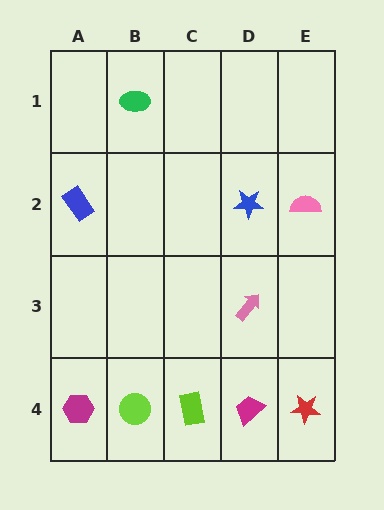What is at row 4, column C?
A lime rectangle.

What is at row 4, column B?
A lime circle.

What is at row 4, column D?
A magenta trapezoid.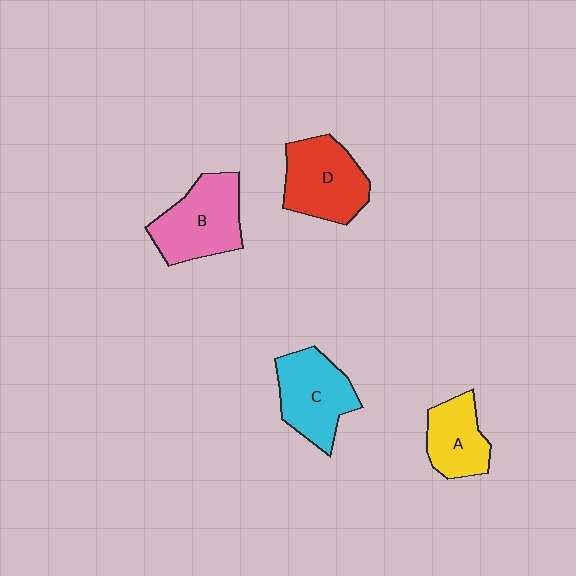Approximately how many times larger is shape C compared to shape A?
Approximately 1.3 times.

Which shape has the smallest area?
Shape A (yellow).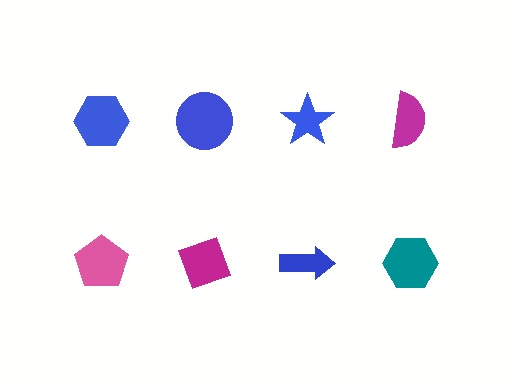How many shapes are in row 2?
4 shapes.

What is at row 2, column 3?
A blue arrow.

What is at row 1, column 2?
A blue circle.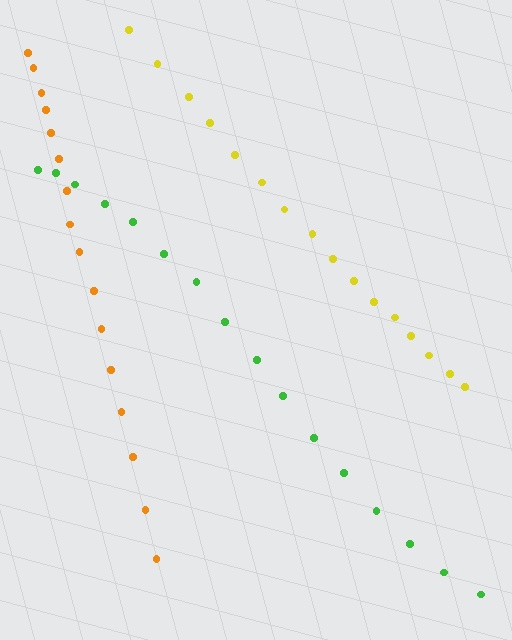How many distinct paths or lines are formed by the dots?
There are 3 distinct paths.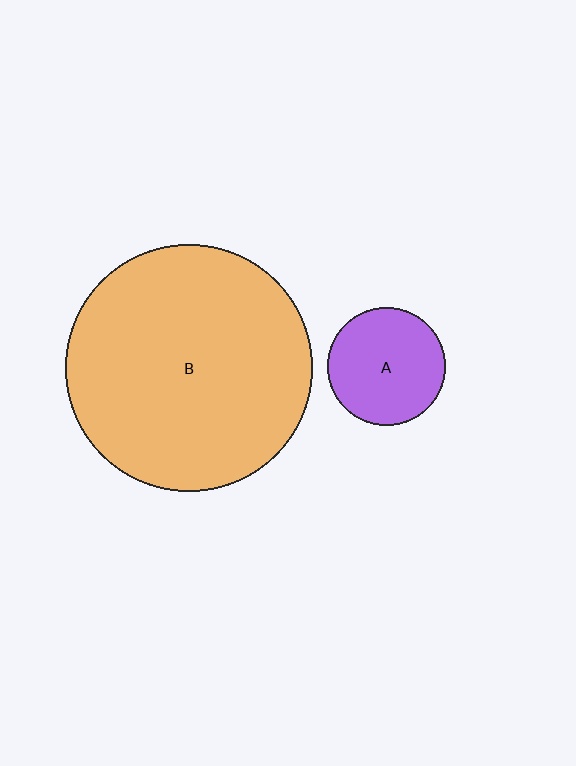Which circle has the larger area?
Circle B (orange).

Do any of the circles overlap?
No, none of the circles overlap.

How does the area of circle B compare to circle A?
Approximately 4.4 times.